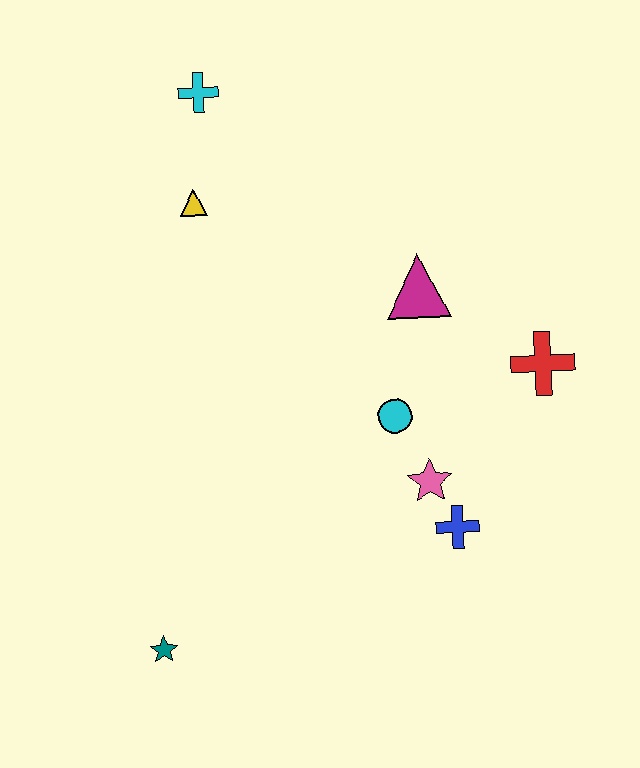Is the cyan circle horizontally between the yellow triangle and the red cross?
Yes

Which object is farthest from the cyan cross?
The teal star is farthest from the cyan cross.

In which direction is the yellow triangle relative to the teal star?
The yellow triangle is above the teal star.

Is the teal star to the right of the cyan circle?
No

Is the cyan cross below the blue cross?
No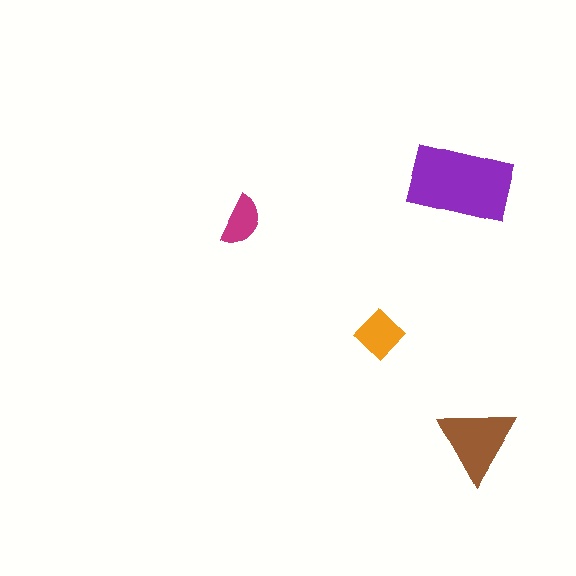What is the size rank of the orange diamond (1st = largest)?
3rd.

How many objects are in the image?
There are 4 objects in the image.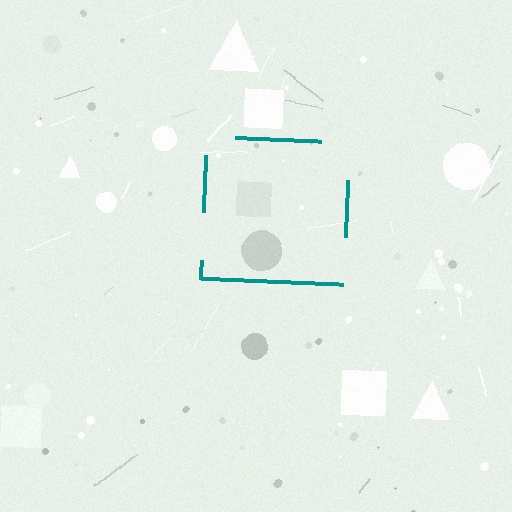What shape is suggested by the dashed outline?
The dashed outline suggests a square.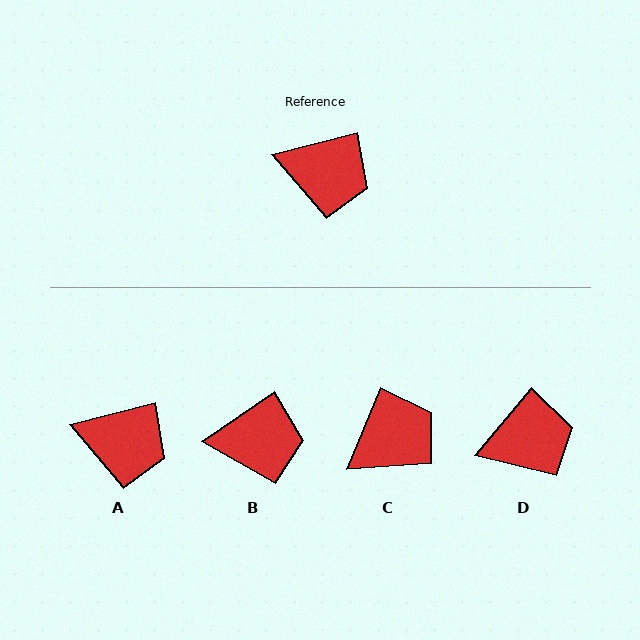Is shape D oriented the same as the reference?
No, it is off by about 36 degrees.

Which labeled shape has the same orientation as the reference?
A.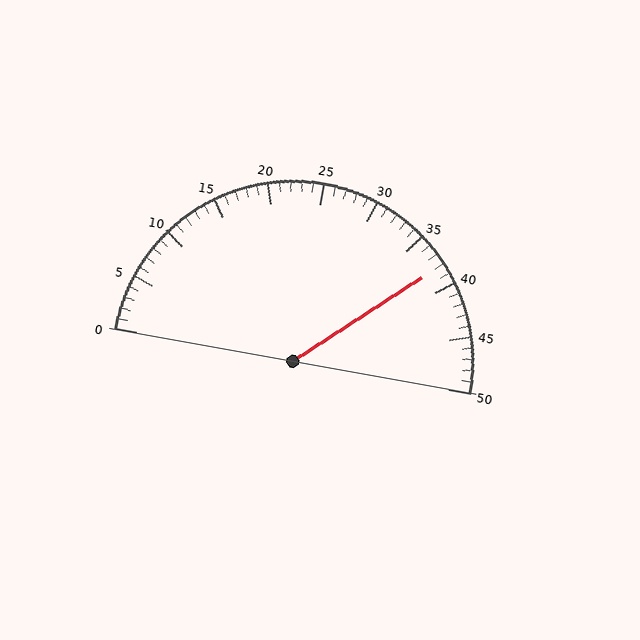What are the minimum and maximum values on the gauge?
The gauge ranges from 0 to 50.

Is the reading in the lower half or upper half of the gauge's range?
The reading is in the upper half of the range (0 to 50).